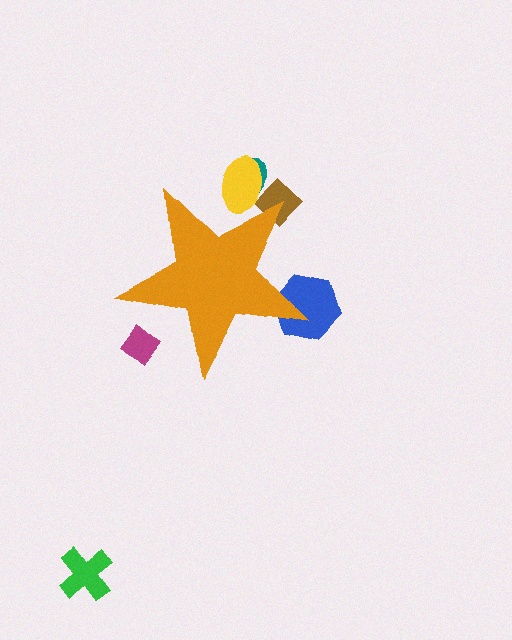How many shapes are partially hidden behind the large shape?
5 shapes are partially hidden.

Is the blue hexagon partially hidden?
Yes, the blue hexagon is partially hidden behind the orange star.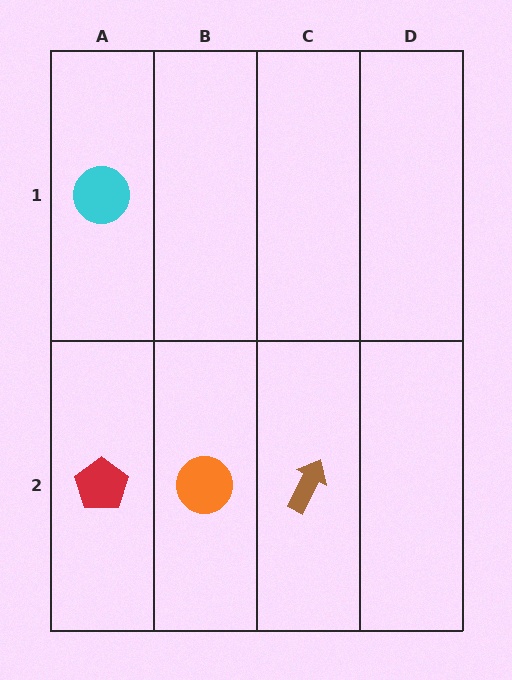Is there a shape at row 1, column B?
No, that cell is empty.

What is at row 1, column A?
A cyan circle.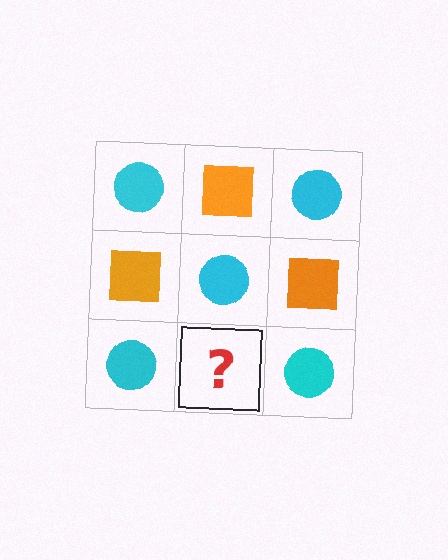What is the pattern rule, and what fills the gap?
The rule is that it alternates cyan circle and orange square in a checkerboard pattern. The gap should be filled with an orange square.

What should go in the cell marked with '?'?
The missing cell should contain an orange square.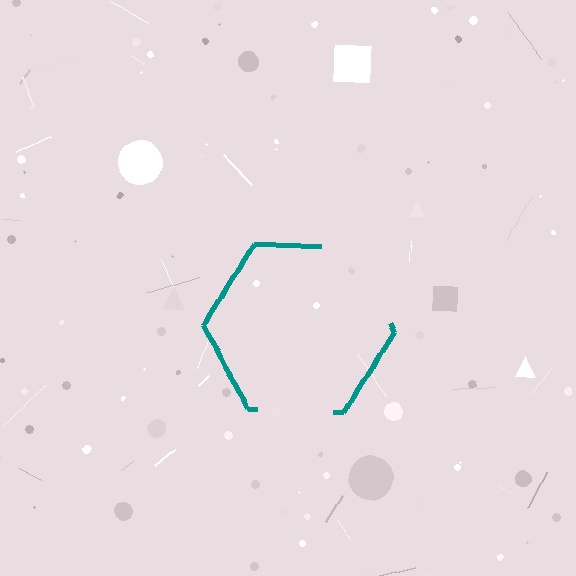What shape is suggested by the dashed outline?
The dashed outline suggests a hexagon.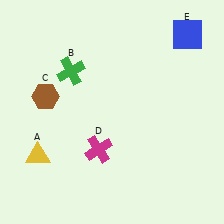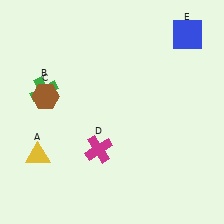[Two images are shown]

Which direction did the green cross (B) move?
The green cross (B) moved left.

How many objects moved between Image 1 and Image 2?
1 object moved between the two images.